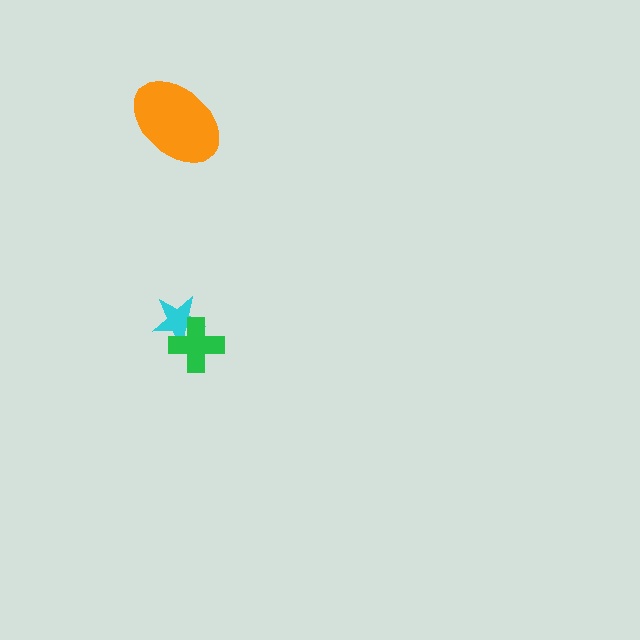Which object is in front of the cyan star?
The green cross is in front of the cyan star.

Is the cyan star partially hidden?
Yes, it is partially covered by another shape.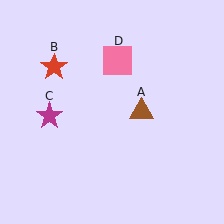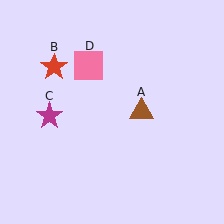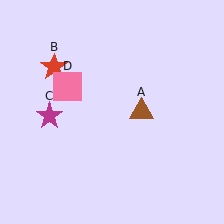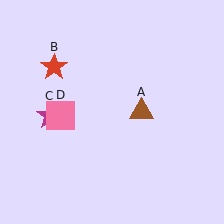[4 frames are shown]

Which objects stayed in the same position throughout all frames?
Brown triangle (object A) and red star (object B) and magenta star (object C) remained stationary.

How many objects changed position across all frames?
1 object changed position: pink square (object D).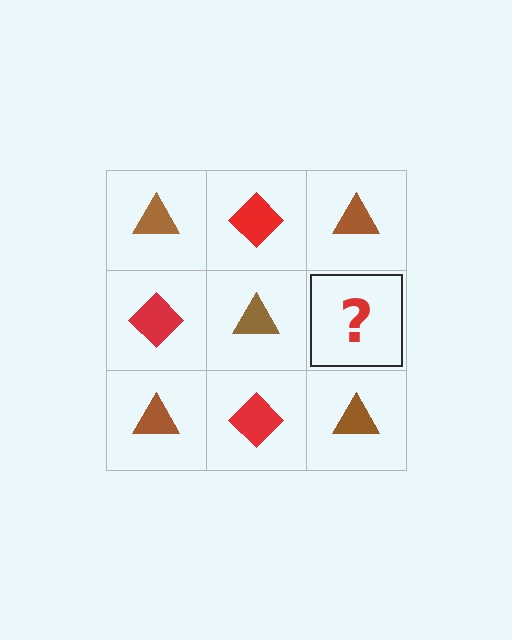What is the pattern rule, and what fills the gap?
The rule is that it alternates brown triangle and red diamond in a checkerboard pattern. The gap should be filled with a red diamond.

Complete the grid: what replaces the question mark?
The question mark should be replaced with a red diamond.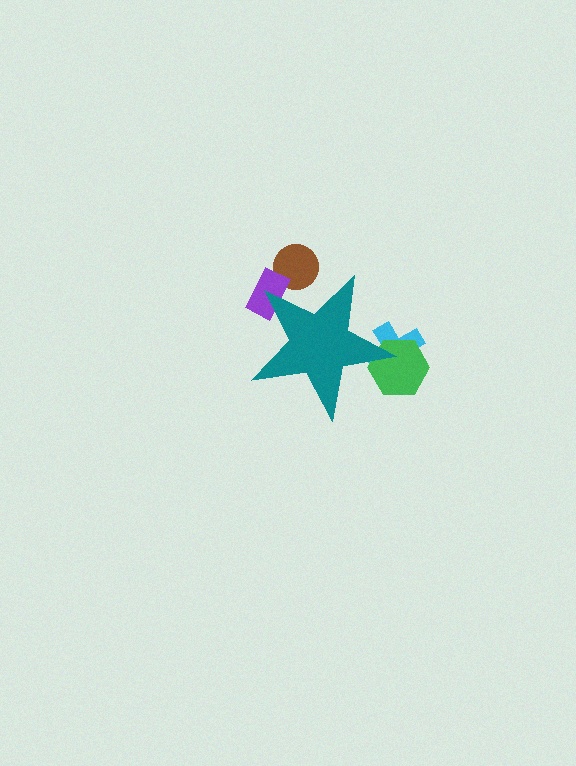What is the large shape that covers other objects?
A teal star.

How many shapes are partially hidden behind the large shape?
4 shapes are partially hidden.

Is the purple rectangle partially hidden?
Yes, the purple rectangle is partially hidden behind the teal star.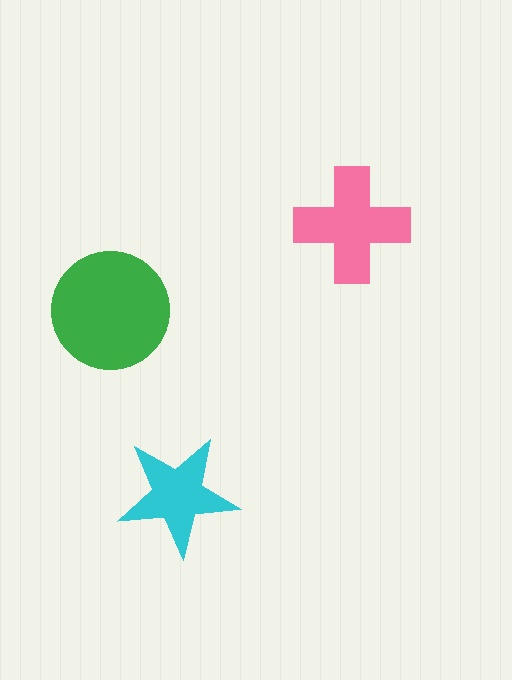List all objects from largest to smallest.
The green circle, the pink cross, the cyan star.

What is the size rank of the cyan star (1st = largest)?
3rd.